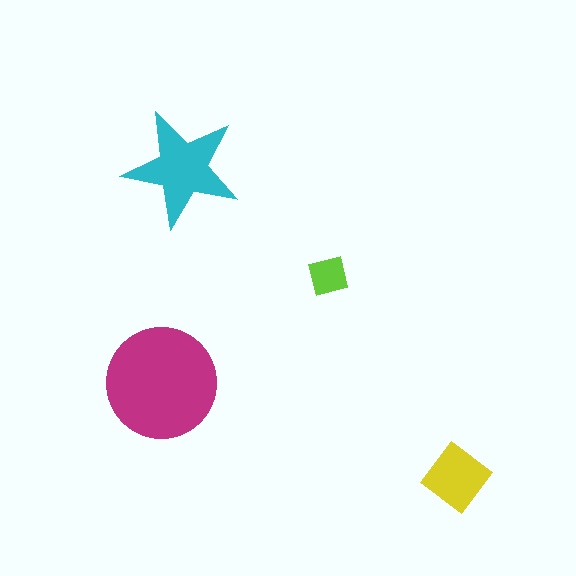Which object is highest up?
The cyan star is topmost.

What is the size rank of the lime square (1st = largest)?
4th.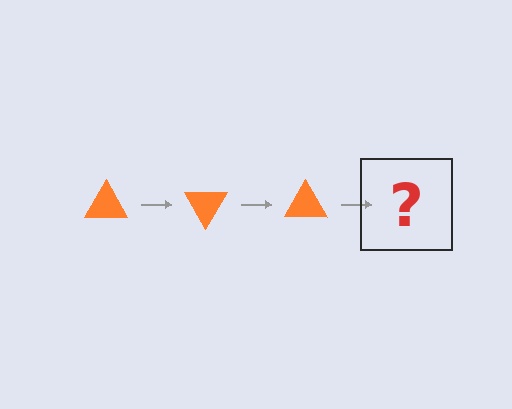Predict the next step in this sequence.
The next step is an orange triangle rotated 180 degrees.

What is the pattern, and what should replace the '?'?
The pattern is that the triangle rotates 60 degrees each step. The '?' should be an orange triangle rotated 180 degrees.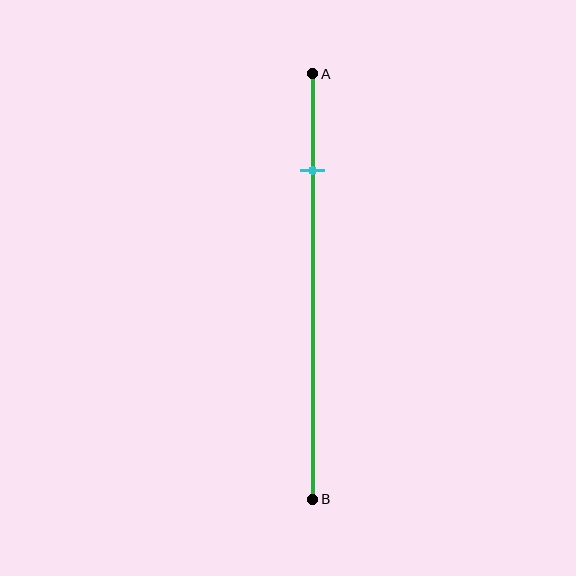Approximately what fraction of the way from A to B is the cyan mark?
The cyan mark is approximately 25% of the way from A to B.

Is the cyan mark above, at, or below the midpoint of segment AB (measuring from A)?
The cyan mark is above the midpoint of segment AB.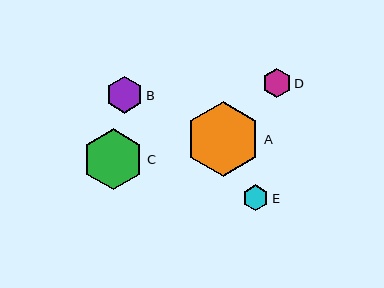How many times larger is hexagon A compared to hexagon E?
Hexagon A is approximately 2.9 times the size of hexagon E.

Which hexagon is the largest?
Hexagon A is the largest with a size of approximately 75 pixels.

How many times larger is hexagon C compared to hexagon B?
Hexagon C is approximately 1.7 times the size of hexagon B.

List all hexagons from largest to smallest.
From largest to smallest: A, C, B, D, E.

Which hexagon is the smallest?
Hexagon E is the smallest with a size of approximately 26 pixels.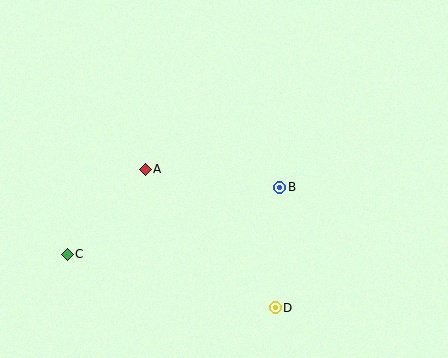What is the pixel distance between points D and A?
The distance between D and A is 190 pixels.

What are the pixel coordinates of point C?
Point C is at (67, 254).